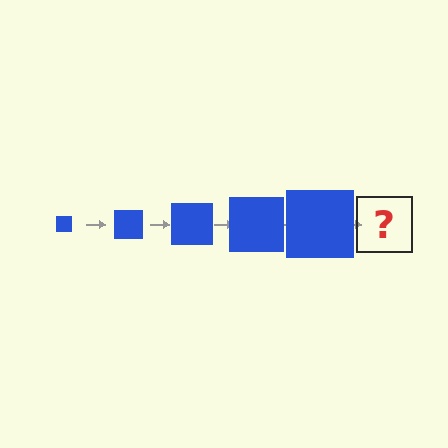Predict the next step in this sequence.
The next step is a blue square, larger than the previous one.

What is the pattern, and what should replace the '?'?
The pattern is that the square gets progressively larger each step. The '?' should be a blue square, larger than the previous one.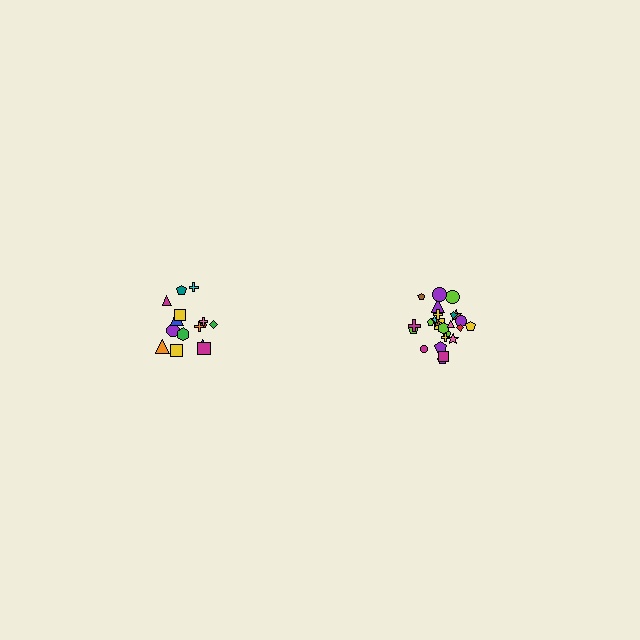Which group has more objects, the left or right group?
The right group.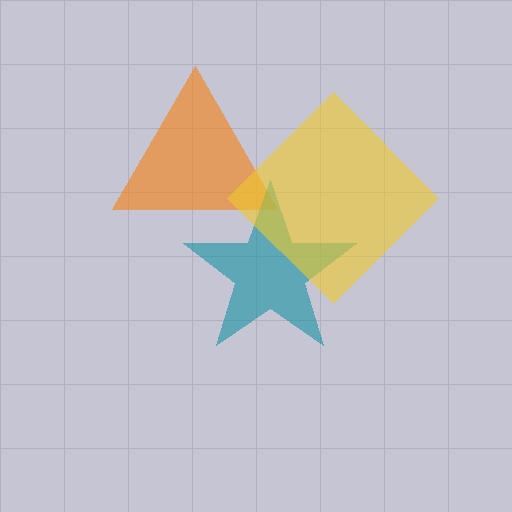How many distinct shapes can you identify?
There are 3 distinct shapes: an orange triangle, a teal star, a yellow diamond.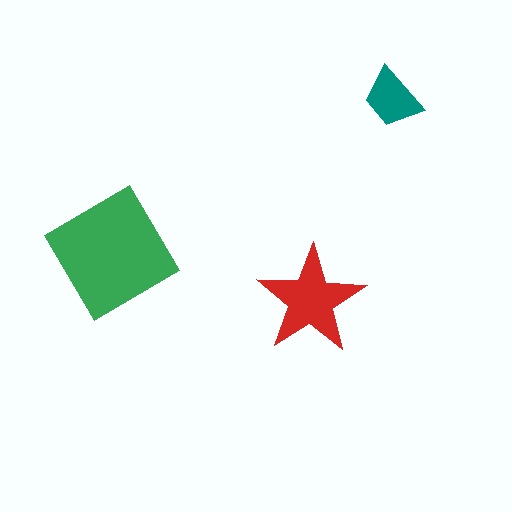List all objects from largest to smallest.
The green diamond, the red star, the teal trapezoid.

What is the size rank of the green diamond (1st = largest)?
1st.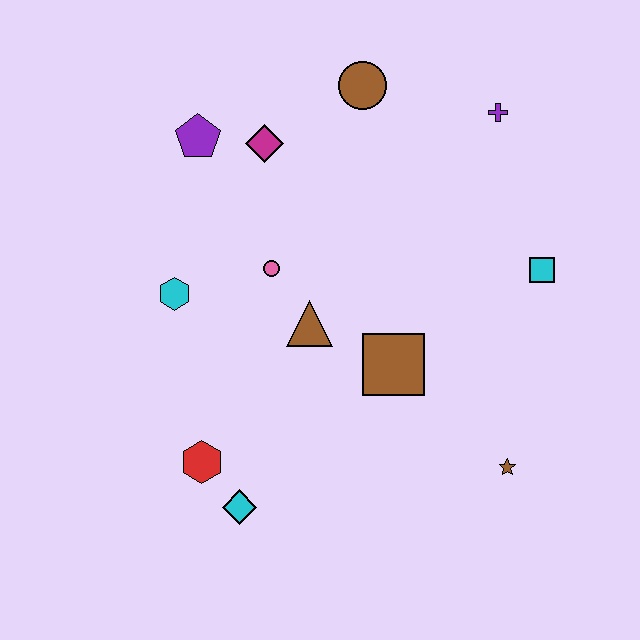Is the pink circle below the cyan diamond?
No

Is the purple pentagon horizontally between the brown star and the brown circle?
No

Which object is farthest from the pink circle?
The brown star is farthest from the pink circle.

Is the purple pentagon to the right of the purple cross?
No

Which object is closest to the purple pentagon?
The magenta diamond is closest to the purple pentagon.